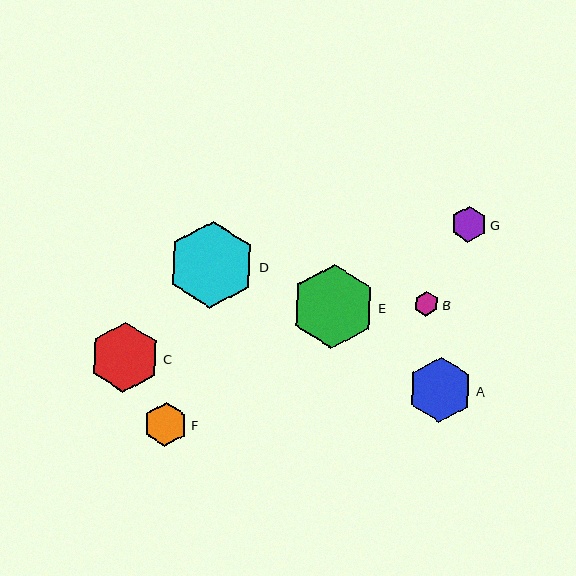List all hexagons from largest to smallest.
From largest to smallest: D, E, C, A, F, G, B.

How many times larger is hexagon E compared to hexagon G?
Hexagon E is approximately 2.4 times the size of hexagon G.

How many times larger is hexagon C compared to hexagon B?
Hexagon C is approximately 2.8 times the size of hexagon B.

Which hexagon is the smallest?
Hexagon B is the smallest with a size of approximately 25 pixels.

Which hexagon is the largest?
Hexagon D is the largest with a size of approximately 88 pixels.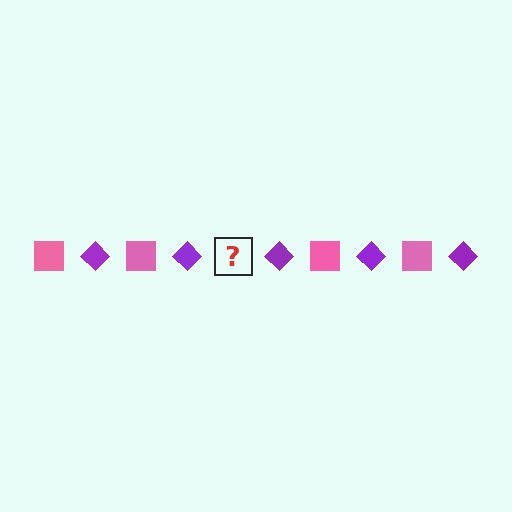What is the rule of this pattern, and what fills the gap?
The rule is that the pattern alternates between pink square and purple diamond. The gap should be filled with a pink square.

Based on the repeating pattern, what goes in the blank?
The blank should be a pink square.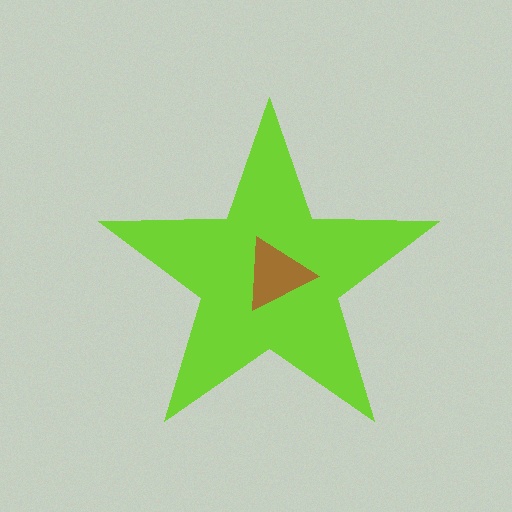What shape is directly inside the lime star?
The brown triangle.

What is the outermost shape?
The lime star.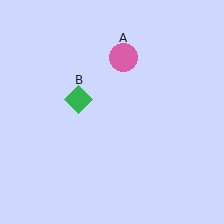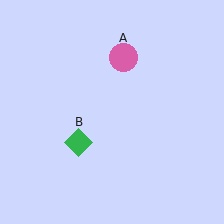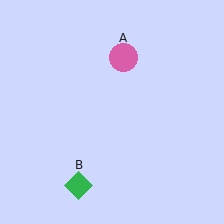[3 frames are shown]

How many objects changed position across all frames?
1 object changed position: green diamond (object B).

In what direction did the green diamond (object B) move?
The green diamond (object B) moved down.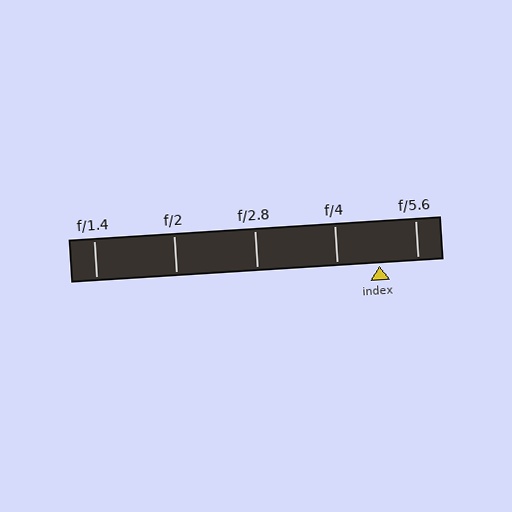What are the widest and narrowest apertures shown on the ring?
The widest aperture shown is f/1.4 and the narrowest is f/5.6.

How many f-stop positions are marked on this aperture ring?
There are 5 f-stop positions marked.